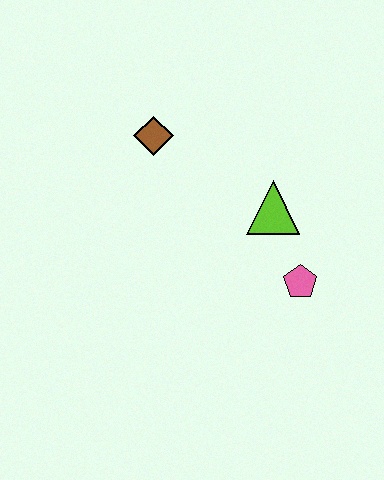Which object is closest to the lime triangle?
The pink pentagon is closest to the lime triangle.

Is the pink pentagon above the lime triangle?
No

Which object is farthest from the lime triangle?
The brown diamond is farthest from the lime triangle.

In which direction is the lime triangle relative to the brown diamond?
The lime triangle is to the right of the brown diamond.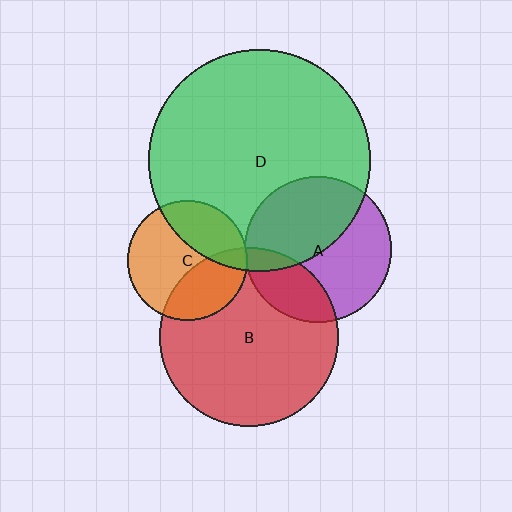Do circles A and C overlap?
Yes.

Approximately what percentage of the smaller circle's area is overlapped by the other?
Approximately 5%.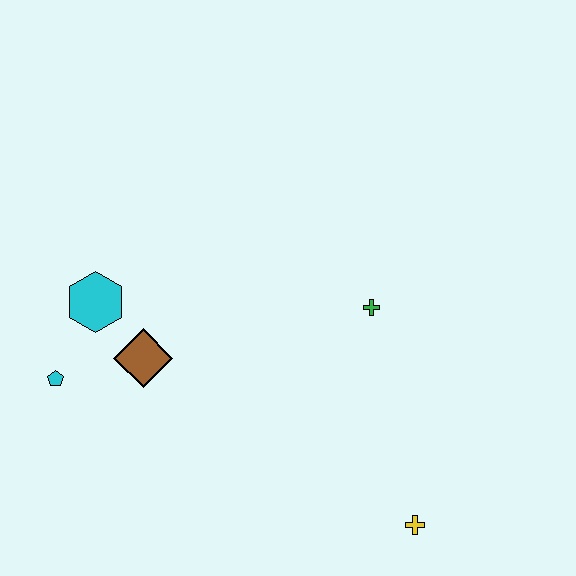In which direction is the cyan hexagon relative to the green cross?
The cyan hexagon is to the left of the green cross.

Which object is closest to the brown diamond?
The cyan hexagon is closest to the brown diamond.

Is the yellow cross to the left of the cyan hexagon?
No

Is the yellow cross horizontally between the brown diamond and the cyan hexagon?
No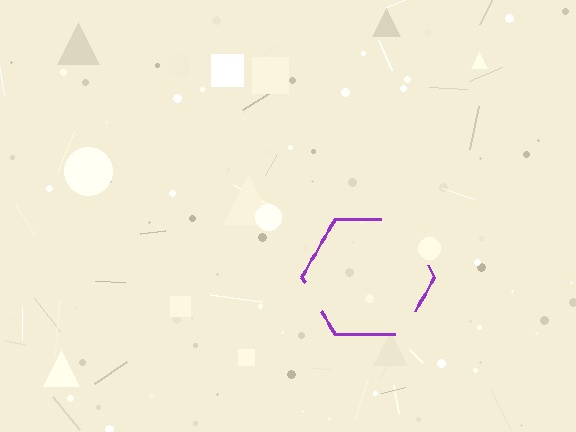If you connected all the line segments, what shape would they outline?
They would outline a hexagon.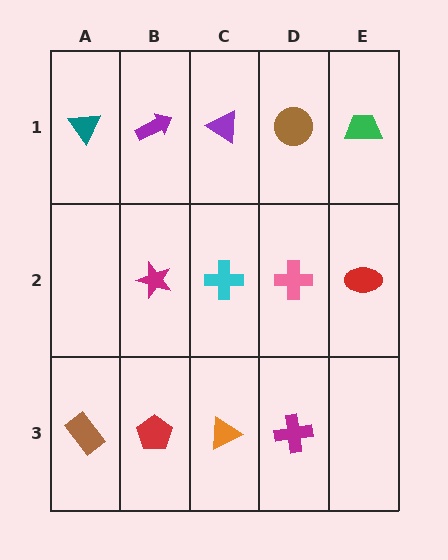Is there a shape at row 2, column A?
No, that cell is empty.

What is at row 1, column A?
A teal triangle.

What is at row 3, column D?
A magenta cross.